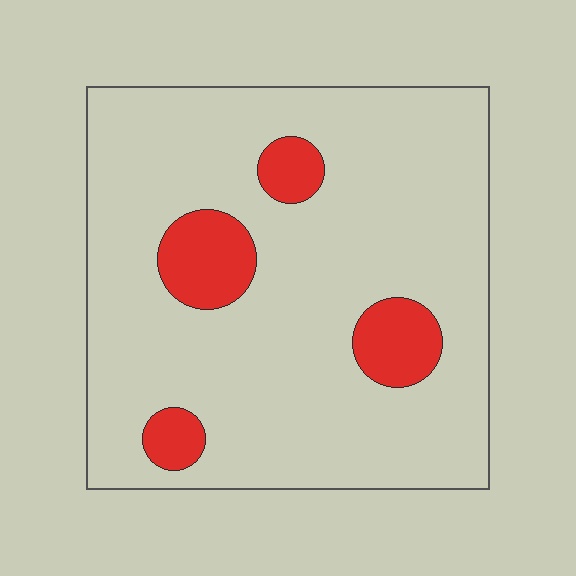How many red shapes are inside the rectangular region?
4.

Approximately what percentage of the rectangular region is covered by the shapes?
Approximately 15%.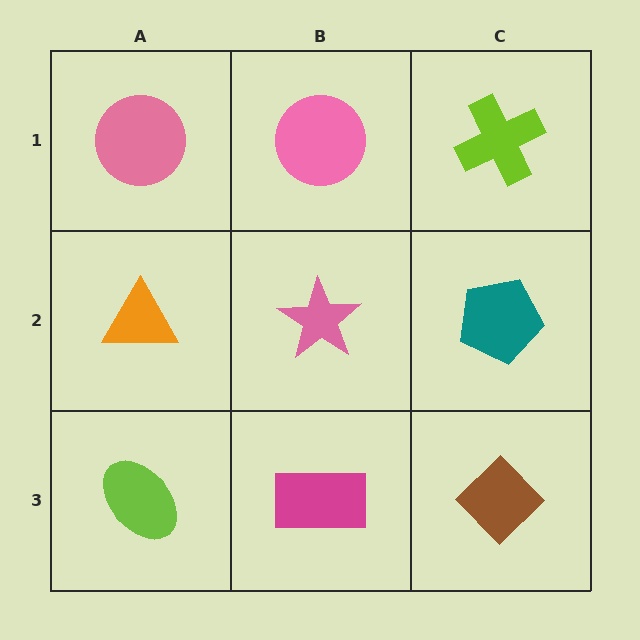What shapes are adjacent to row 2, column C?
A lime cross (row 1, column C), a brown diamond (row 3, column C), a pink star (row 2, column B).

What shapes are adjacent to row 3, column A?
An orange triangle (row 2, column A), a magenta rectangle (row 3, column B).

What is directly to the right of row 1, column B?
A lime cross.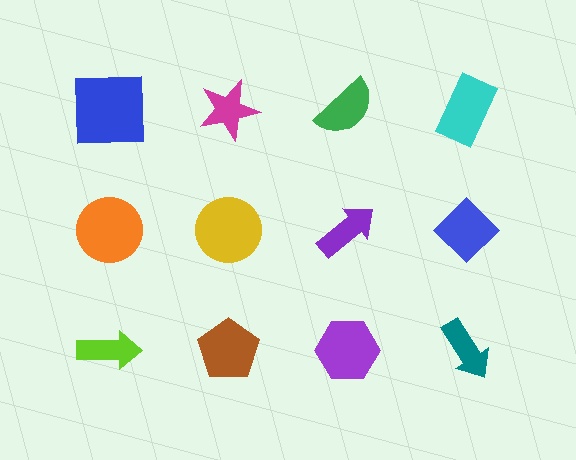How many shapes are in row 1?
4 shapes.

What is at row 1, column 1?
A blue square.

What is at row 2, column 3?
A purple arrow.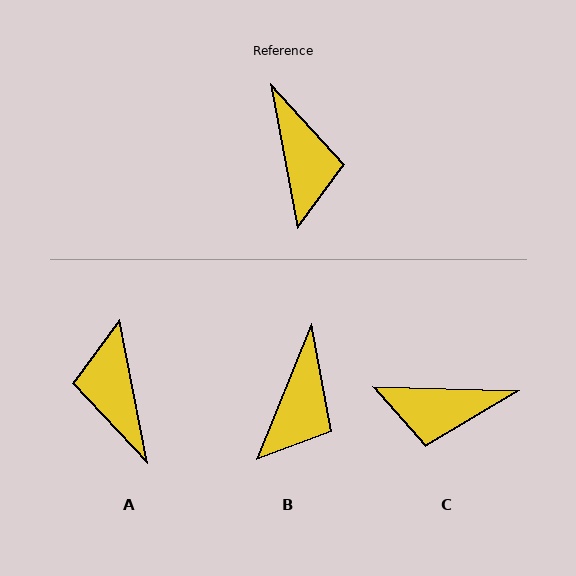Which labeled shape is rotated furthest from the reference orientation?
A, about 180 degrees away.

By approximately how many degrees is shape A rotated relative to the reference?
Approximately 180 degrees clockwise.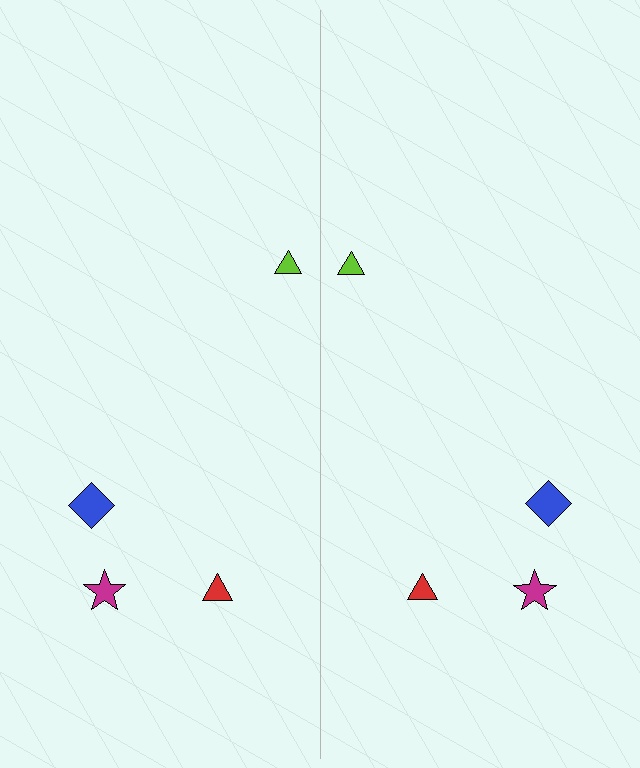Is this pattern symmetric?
Yes, this pattern has bilateral (reflection) symmetry.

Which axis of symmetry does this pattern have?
The pattern has a vertical axis of symmetry running through the center of the image.